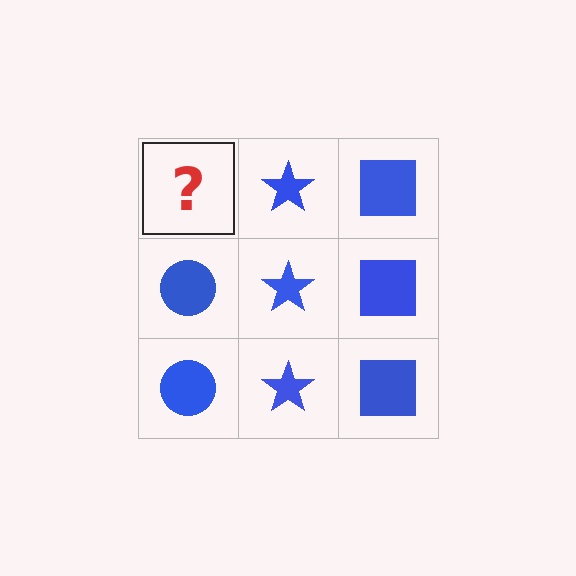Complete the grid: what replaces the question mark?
The question mark should be replaced with a blue circle.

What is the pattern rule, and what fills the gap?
The rule is that each column has a consistent shape. The gap should be filled with a blue circle.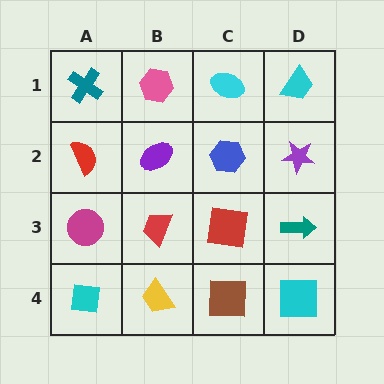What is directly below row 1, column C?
A blue hexagon.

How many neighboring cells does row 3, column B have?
4.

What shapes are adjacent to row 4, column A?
A magenta circle (row 3, column A), a yellow trapezoid (row 4, column B).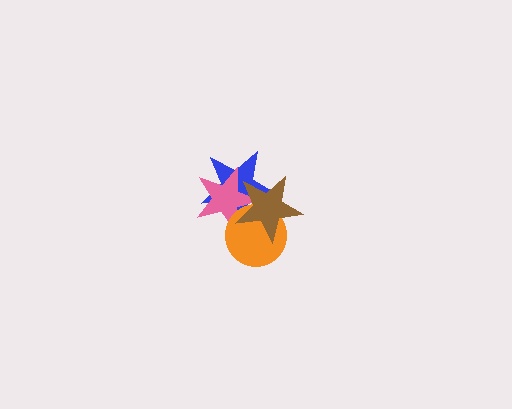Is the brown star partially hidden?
No, no other shape covers it.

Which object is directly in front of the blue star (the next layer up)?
The pink star is directly in front of the blue star.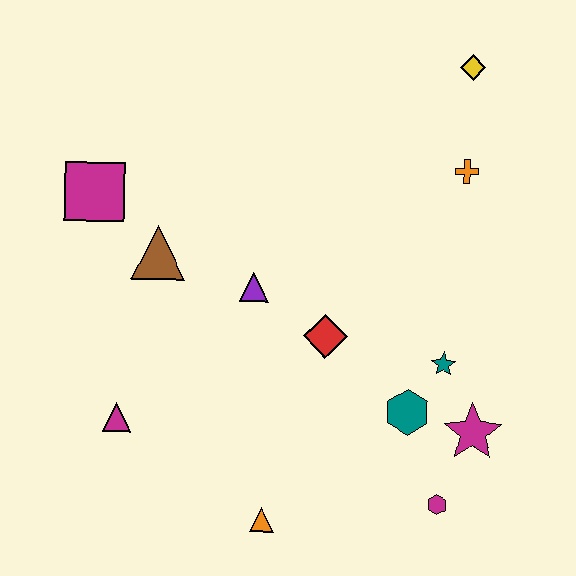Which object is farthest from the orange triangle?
The yellow diamond is farthest from the orange triangle.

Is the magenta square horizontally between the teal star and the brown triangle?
No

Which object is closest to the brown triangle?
The magenta square is closest to the brown triangle.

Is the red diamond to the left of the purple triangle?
No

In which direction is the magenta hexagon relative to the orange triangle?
The magenta hexagon is to the right of the orange triangle.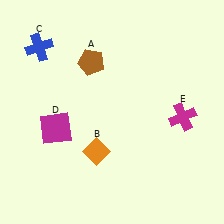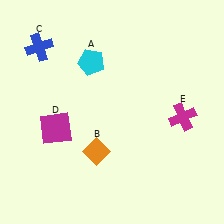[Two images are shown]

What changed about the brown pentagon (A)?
In Image 1, A is brown. In Image 2, it changed to cyan.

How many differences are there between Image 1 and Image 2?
There is 1 difference between the two images.